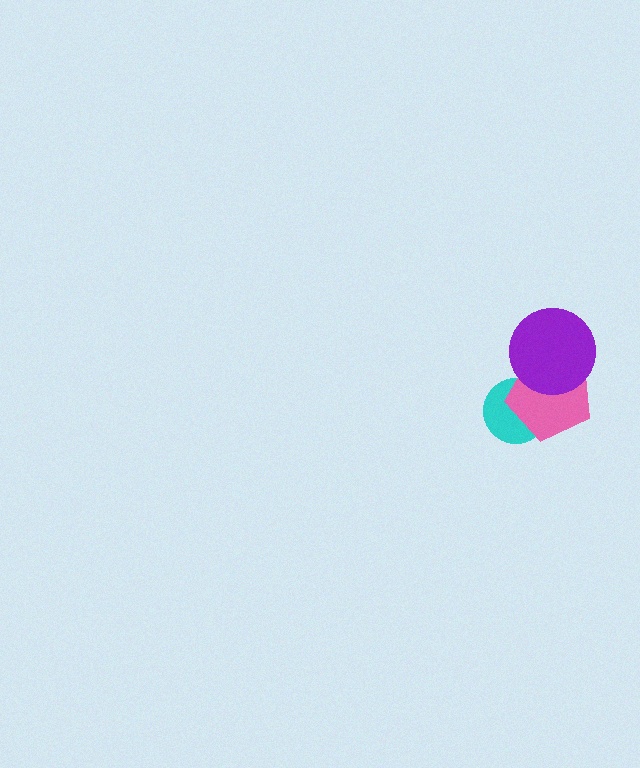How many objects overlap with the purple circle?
1 object overlaps with the purple circle.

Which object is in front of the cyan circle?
The pink pentagon is in front of the cyan circle.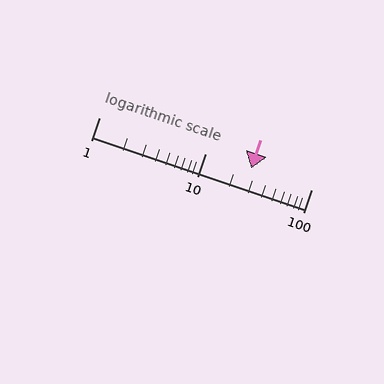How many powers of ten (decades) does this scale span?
The scale spans 2 decades, from 1 to 100.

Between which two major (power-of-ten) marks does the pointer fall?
The pointer is between 10 and 100.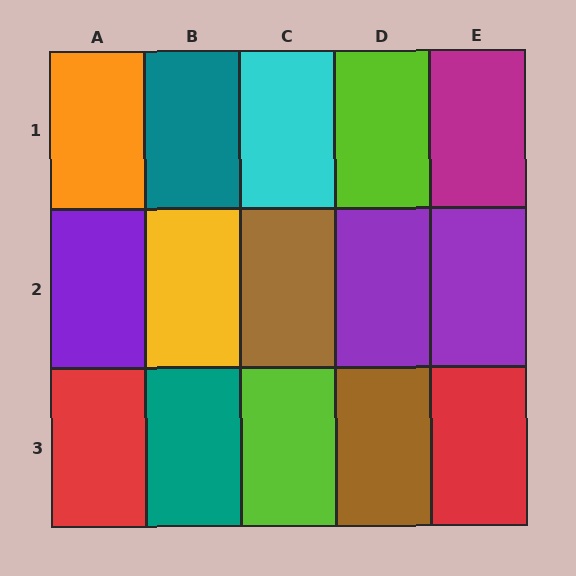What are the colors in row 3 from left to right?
Red, teal, lime, brown, red.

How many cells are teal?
2 cells are teal.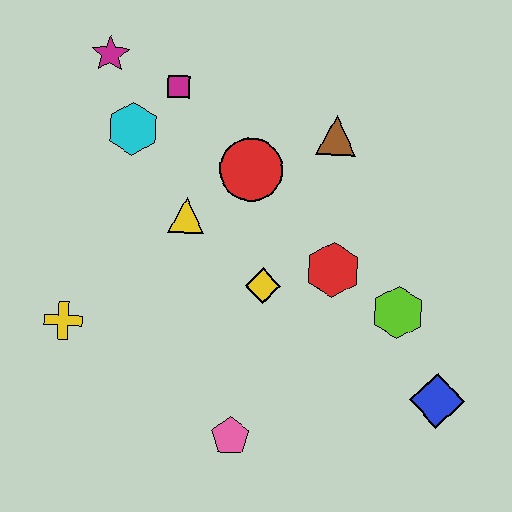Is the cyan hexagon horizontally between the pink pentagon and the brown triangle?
No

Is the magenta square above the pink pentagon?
Yes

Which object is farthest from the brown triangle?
The yellow cross is farthest from the brown triangle.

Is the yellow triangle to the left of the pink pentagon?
Yes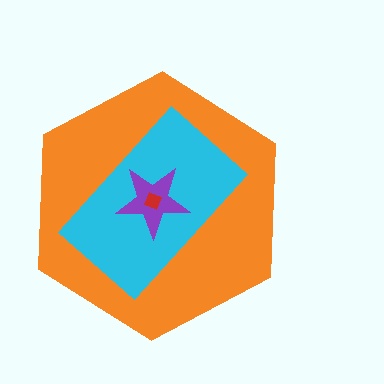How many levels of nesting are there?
4.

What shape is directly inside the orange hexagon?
The cyan rectangle.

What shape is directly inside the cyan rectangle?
The purple star.